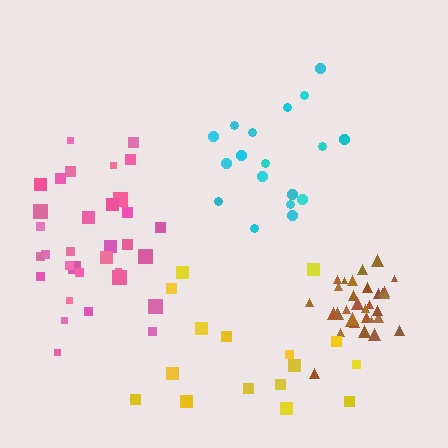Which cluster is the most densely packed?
Brown.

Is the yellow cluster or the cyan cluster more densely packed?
Cyan.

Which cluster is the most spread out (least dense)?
Yellow.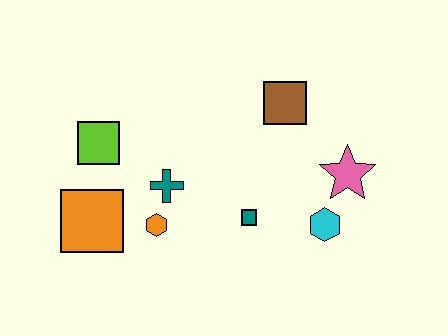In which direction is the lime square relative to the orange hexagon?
The lime square is above the orange hexagon.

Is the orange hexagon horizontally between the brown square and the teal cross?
No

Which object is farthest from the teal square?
The lime square is farthest from the teal square.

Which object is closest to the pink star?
The cyan hexagon is closest to the pink star.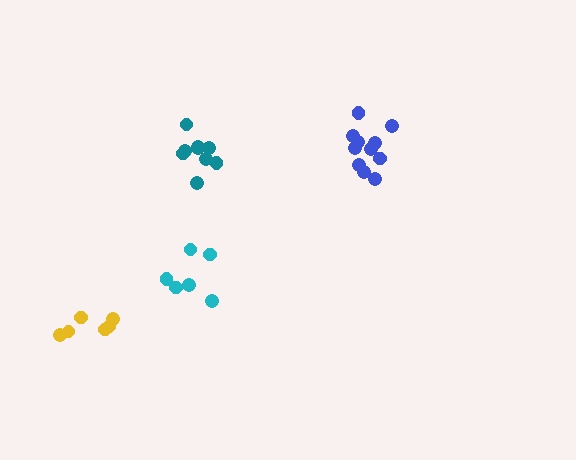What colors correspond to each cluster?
The clusters are colored: teal, blue, cyan, yellow.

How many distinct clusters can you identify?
There are 4 distinct clusters.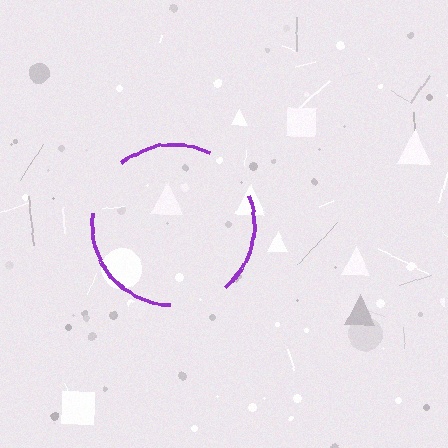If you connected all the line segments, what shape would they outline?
They would outline a circle.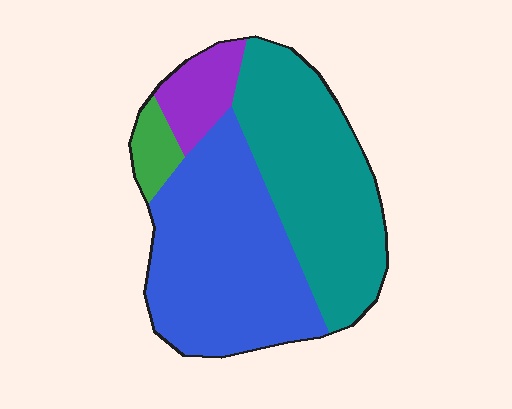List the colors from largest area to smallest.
From largest to smallest: blue, teal, purple, green.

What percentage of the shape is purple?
Purple covers around 10% of the shape.